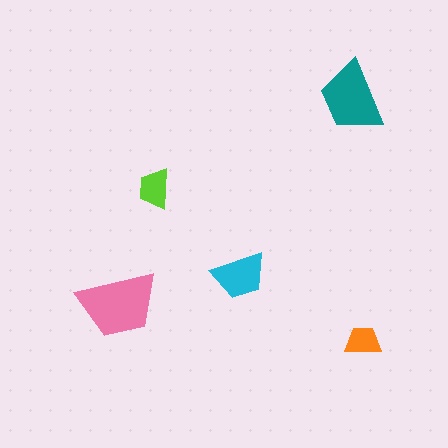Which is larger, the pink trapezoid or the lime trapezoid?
The pink one.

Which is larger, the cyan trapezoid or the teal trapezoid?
The teal one.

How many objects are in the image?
There are 5 objects in the image.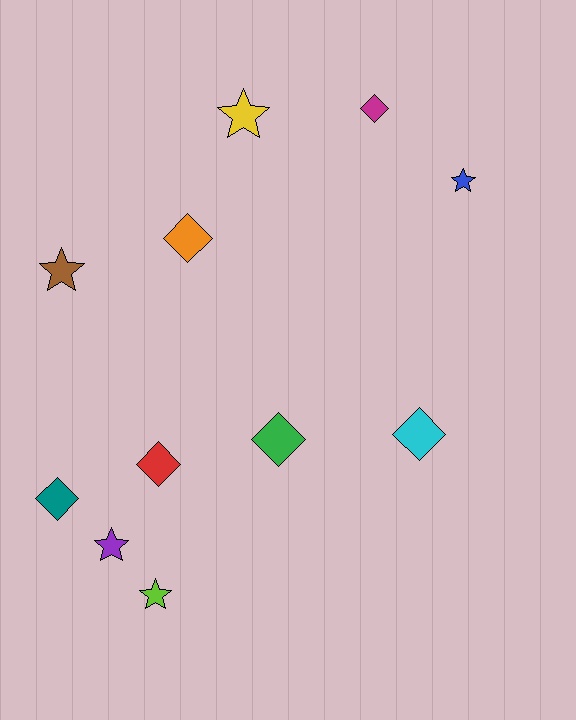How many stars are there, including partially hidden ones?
There are 5 stars.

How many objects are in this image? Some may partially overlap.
There are 11 objects.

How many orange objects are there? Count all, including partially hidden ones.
There is 1 orange object.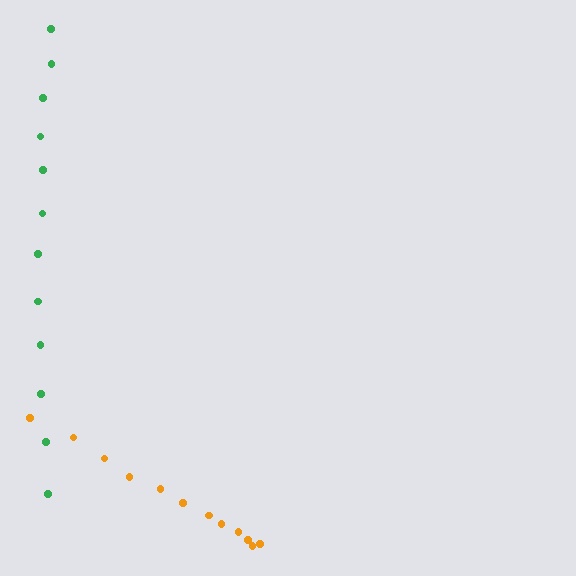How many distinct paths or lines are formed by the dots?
There are 2 distinct paths.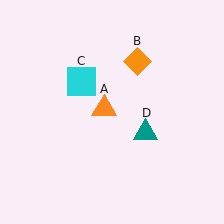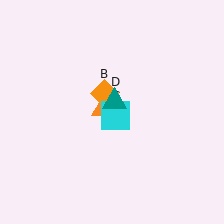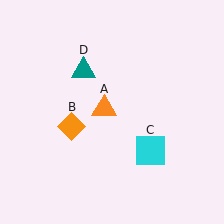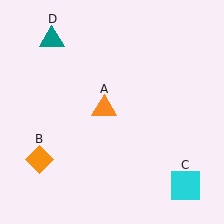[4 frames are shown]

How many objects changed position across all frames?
3 objects changed position: orange diamond (object B), cyan square (object C), teal triangle (object D).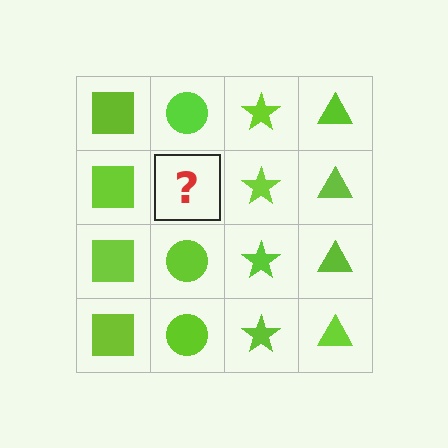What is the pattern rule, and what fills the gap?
The rule is that each column has a consistent shape. The gap should be filled with a lime circle.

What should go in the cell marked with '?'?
The missing cell should contain a lime circle.